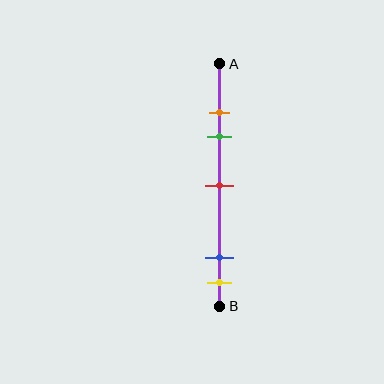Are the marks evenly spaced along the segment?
No, the marks are not evenly spaced.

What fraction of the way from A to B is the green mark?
The green mark is approximately 30% (0.3) of the way from A to B.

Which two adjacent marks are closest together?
The orange and green marks are the closest adjacent pair.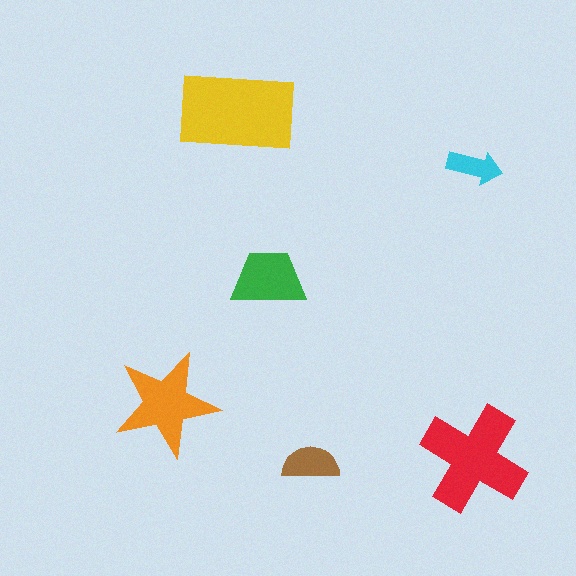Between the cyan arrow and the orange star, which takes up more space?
The orange star.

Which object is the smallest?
The cyan arrow.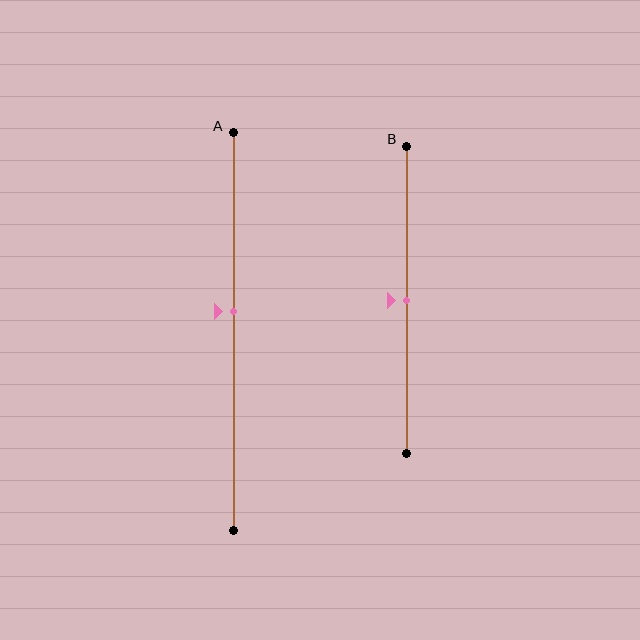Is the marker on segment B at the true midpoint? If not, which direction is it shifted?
Yes, the marker on segment B is at the true midpoint.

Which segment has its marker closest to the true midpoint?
Segment B has its marker closest to the true midpoint.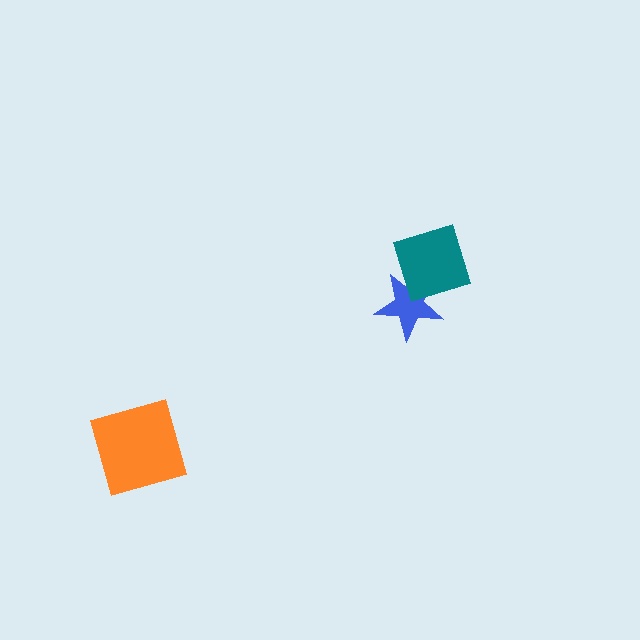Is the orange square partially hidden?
No, no other shape covers it.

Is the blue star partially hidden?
Yes, it is partially covered by another shape.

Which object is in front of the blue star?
The teal diamond is in front of the blue star.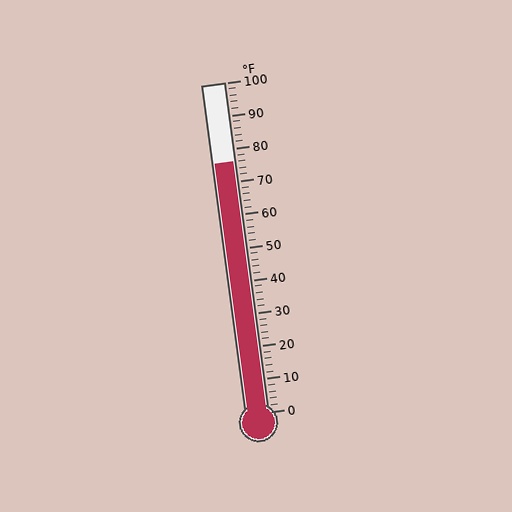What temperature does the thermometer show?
The thermometer shows approximately 76°F.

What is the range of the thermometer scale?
The thermometer scale ranges from 0°F to 100°F.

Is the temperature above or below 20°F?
The temperature is above 20°F.